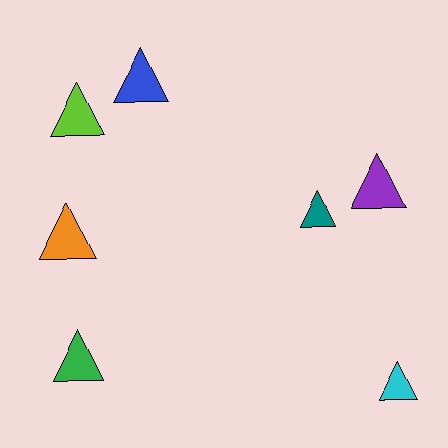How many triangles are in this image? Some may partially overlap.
There are 7 triangles.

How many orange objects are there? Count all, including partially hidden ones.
There is 1 orange object.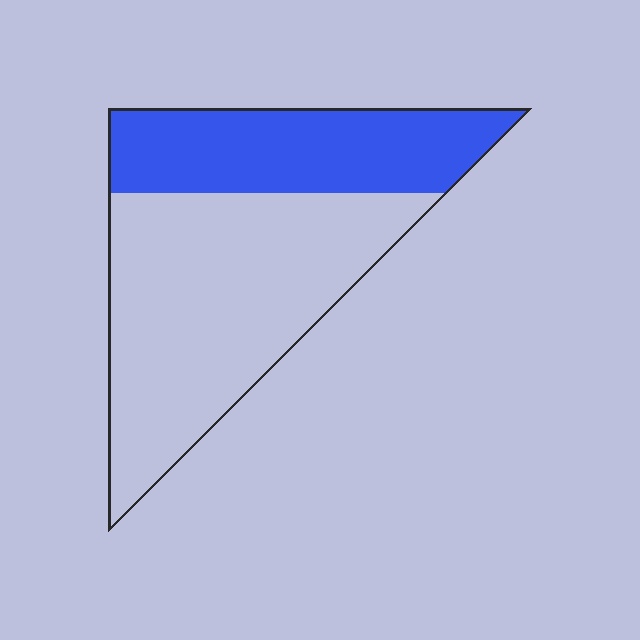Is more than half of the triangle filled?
No.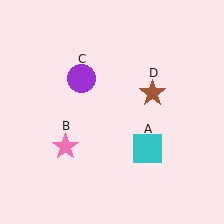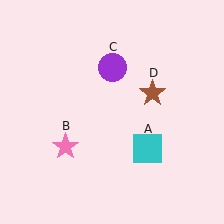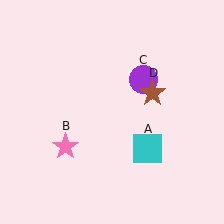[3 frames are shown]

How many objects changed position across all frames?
1 object changed position: purple circle (object C).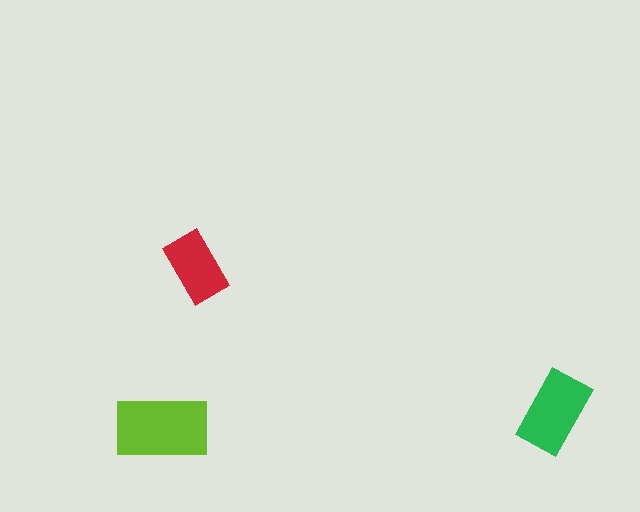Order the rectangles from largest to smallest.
the lime one, the green one, the red one.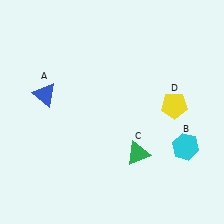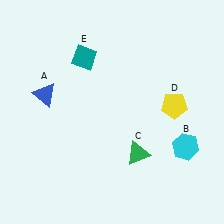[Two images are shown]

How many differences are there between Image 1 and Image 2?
There is 1 difference between the two images.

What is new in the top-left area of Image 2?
A teal diamond (E) was added in the top-left area of Image 2.